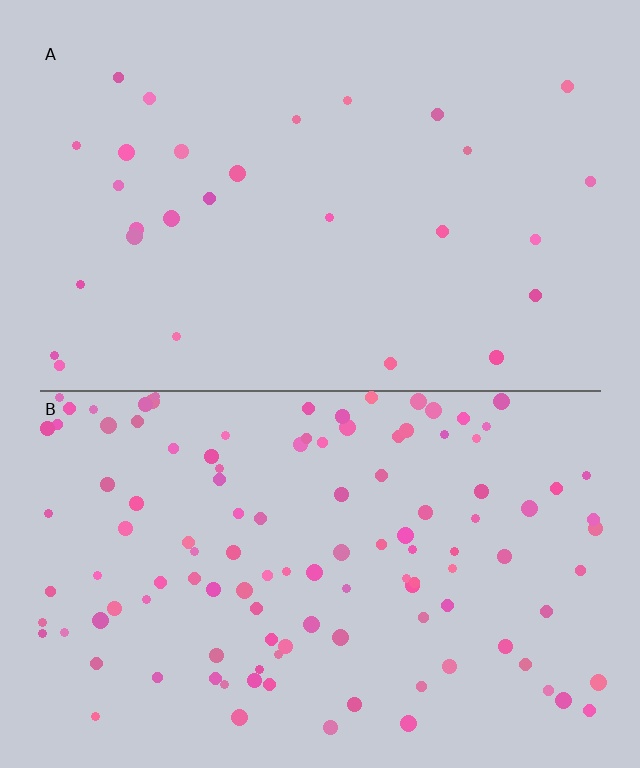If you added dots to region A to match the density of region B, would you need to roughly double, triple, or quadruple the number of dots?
Approximately quadruple.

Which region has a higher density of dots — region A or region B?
B (the bottom).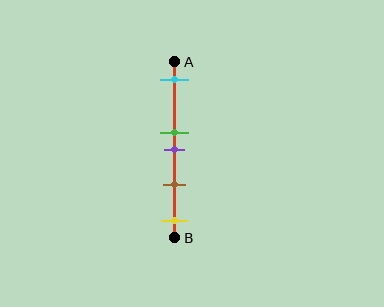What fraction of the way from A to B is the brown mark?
The brown mark is approximately 70% (0.7) of the way from A to B.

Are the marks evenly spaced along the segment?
No, the marks are not evenly spaced.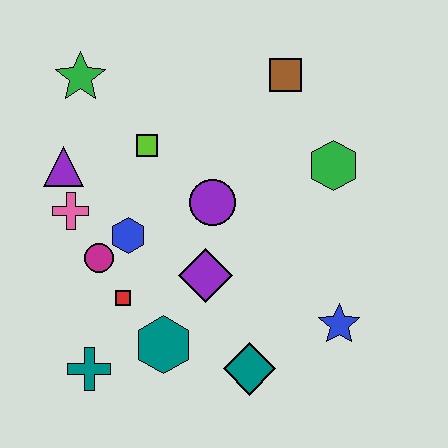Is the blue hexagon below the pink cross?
Yes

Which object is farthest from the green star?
The blue star is farthest from the green star.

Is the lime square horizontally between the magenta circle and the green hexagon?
Yes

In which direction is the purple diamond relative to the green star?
The purple diamond is below the green star.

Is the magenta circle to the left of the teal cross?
No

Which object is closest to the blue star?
The teal diamond is closest to the blue star.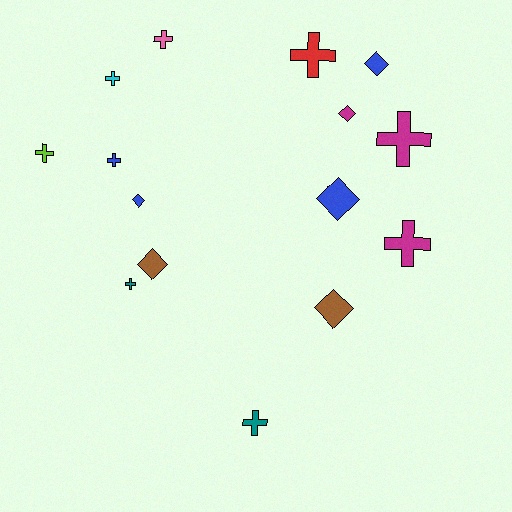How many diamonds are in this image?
There are 6 diamonds.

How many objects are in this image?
There are 15 objects.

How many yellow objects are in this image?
There are no yellow objects.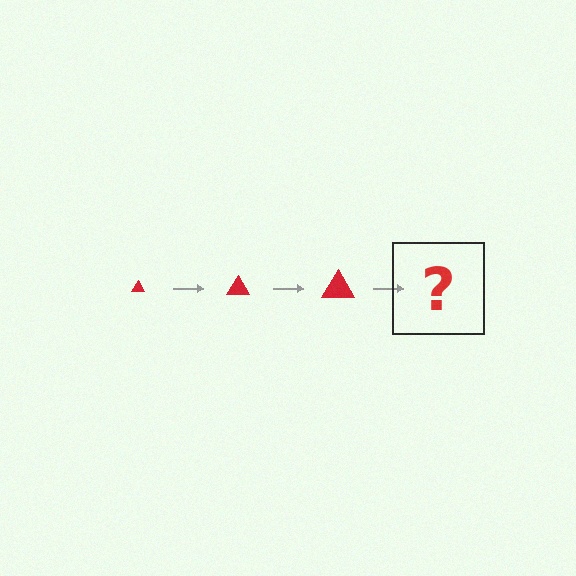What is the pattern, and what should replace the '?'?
The pattern is that the triangle gets progressively larger each step. The '?' should be a red triangle, larger than the previous one.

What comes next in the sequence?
The next element should be a red triangle, larger than the previous one.